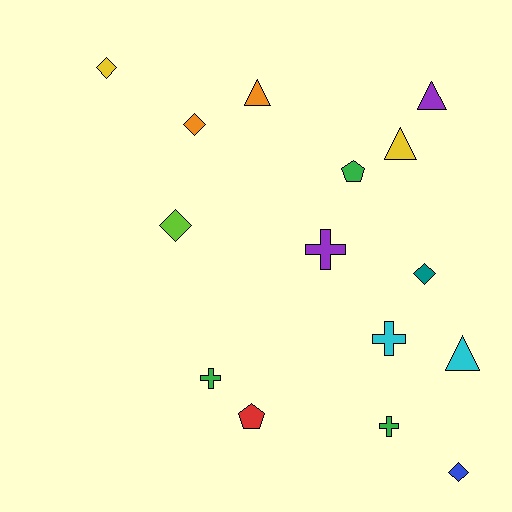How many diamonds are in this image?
There are 5 diamonds.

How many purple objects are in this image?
There are 2 purple objects.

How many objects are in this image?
There are 15 objects.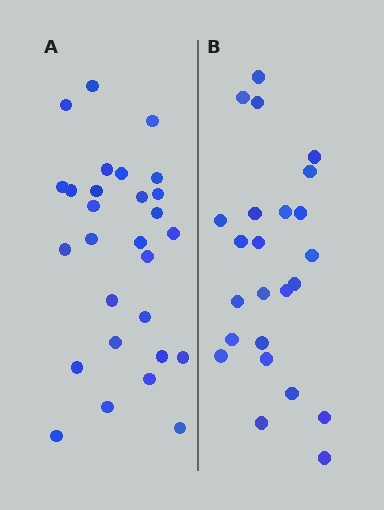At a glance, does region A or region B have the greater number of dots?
Region A (the left region) has more dots.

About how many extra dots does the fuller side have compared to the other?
Region A has about 4 more dots than region B.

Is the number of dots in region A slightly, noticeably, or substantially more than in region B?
Region A has only slightly more — the two regions are fairly close. The ratio is roughly 1.2 to 1.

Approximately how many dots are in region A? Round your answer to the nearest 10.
About 30 dots. (The exact count is 28, which rounds to 30.)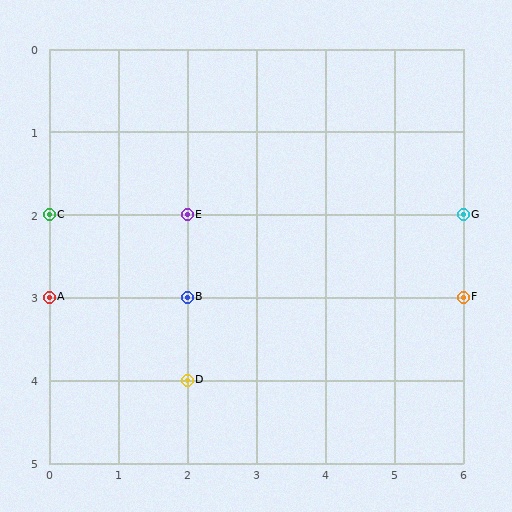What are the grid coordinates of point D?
Point D is at grid coordinates (2, 4).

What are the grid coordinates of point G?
Point G is at grid coordinates (6, 2).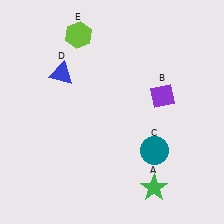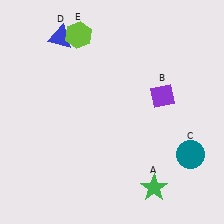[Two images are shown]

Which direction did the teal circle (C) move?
The teal circle (C) moved right.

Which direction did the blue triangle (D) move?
The blue triangle (D) moved up.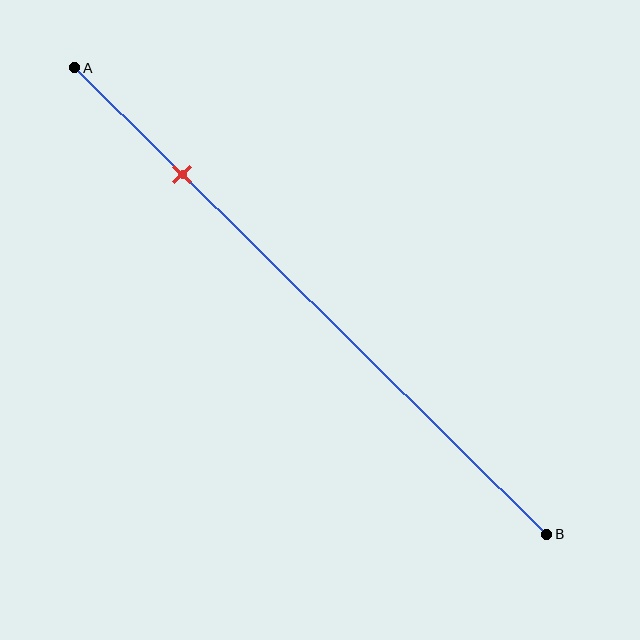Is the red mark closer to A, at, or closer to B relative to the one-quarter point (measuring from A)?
The red mark is approximately at the one-quarter point of segment AB.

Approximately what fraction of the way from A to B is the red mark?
The red mark is approximately 25% of the way from A to B.